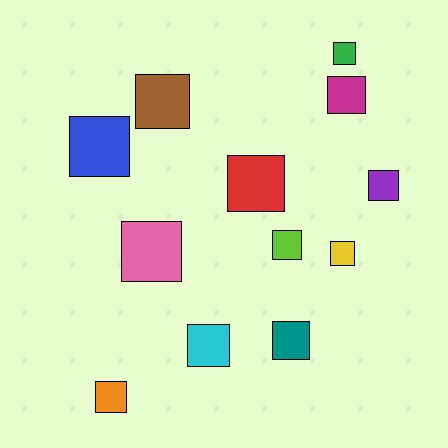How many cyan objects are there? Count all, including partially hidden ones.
There is 1 cyan object.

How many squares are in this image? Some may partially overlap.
There are 12 squares.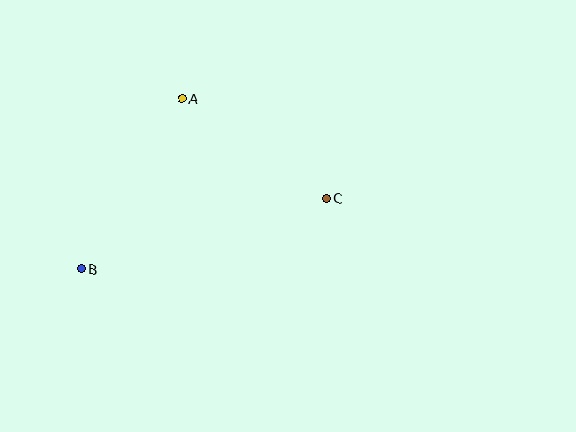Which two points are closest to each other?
Points A and C are closest to each other.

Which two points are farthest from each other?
Points B and C are farthest from each other.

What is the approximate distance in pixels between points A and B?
The distance between A and B is approximately 198 pixels.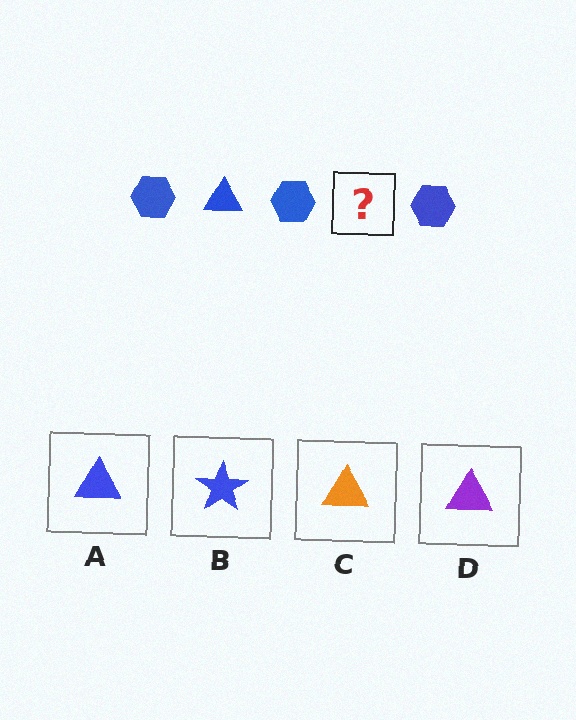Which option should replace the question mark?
Option A.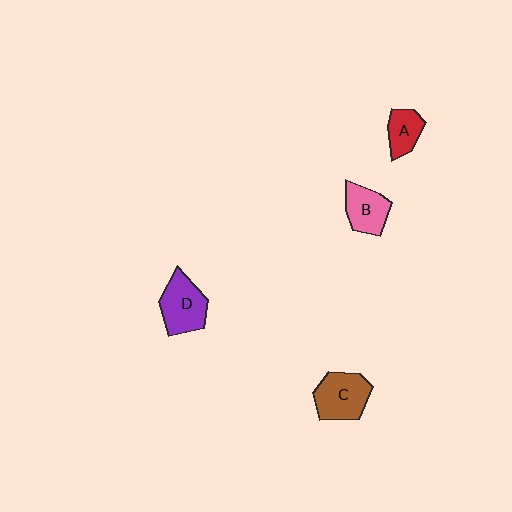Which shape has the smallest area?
Shape A (red).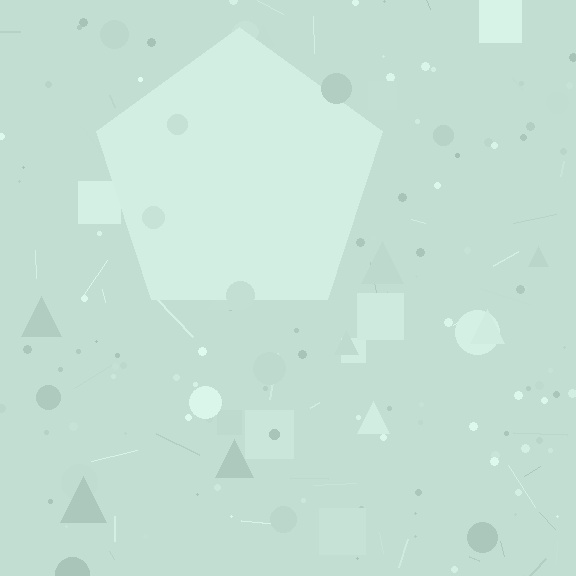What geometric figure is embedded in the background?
A pentagon is embedded in the background.